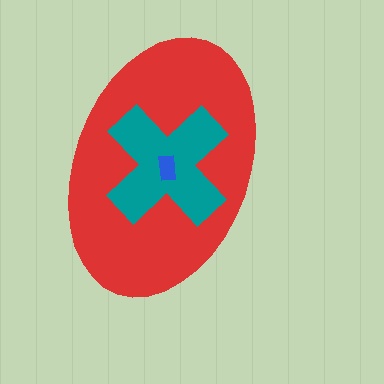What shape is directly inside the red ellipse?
The teal cross.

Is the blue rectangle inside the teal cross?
Yes.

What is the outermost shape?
The red ellipse.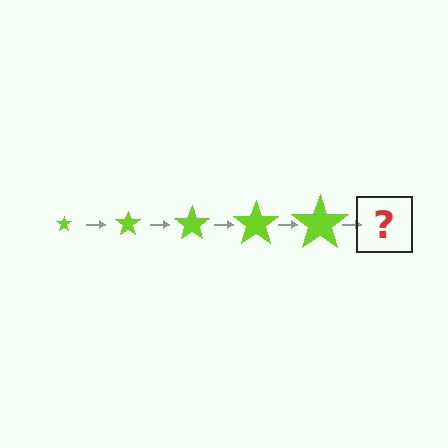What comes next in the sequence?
The next element should be a lime star, larger than the previous one.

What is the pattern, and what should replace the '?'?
The pattern is that the star gets progressively larger each step. The '?' should be a lime star, larger than the previous one.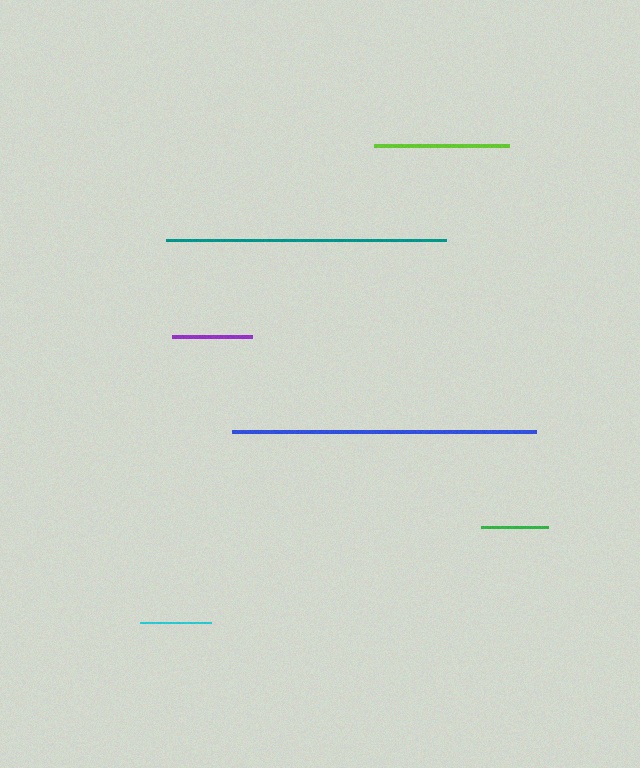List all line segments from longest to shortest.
From longest to shortest: blue, teal, lime, purple, cyan, green.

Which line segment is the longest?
The blue line is the longest at approximately 304 pixels.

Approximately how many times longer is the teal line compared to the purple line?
The teal line is approximately 3.5 times the length of the purple line.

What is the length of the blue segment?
The blue segment is approximately 304 pixels long.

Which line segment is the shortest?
The green line is the shortest at approximately 67 pixels.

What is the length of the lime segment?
The lime segment is approximately 135 pixels long.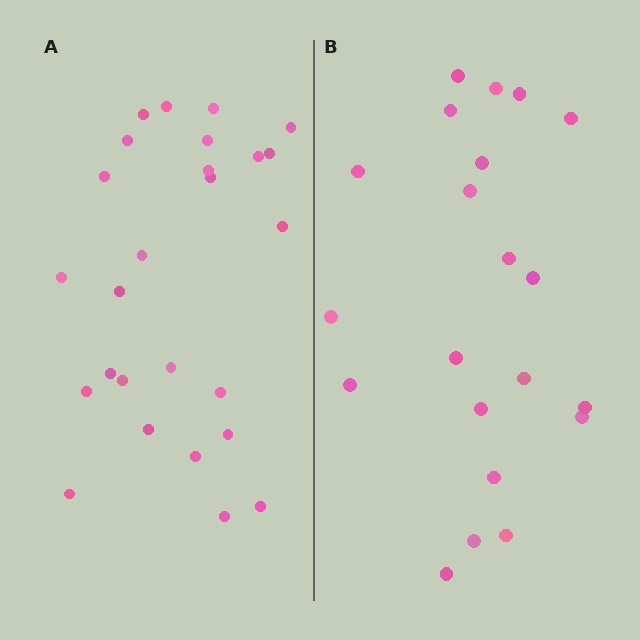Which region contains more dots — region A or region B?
Region A (the left region) has more dots.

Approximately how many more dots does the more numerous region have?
Region A has about 5 more dots than region B.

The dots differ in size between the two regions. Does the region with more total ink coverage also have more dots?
No. Region B has more total ink coverage because its dots are larger, but region A actually contains more individual dots. Total area can be misleading — the number of items is what matters here.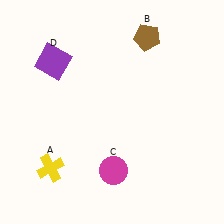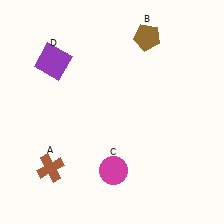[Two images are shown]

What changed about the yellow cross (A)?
In Image 1, A is yellow. In Image 2, it changed to brown.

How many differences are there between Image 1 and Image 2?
There is 1 difference between the two images.